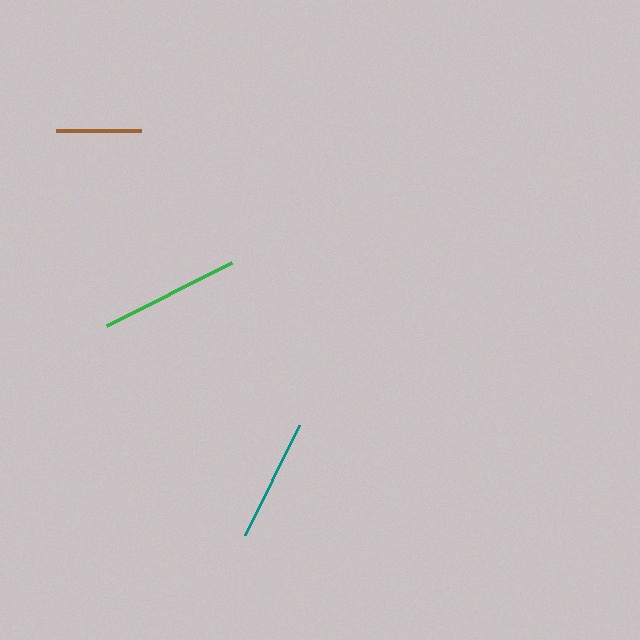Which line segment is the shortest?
The brown line is the shortest at approximately 85 pixels.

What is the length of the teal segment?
The teal segment is approximately 122 pixels long.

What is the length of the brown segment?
The brown segment is approximately 85 pixels long.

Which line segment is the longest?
The green line is the longest at approximately 140 pixels.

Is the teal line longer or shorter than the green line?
The green line is longer than the teal line.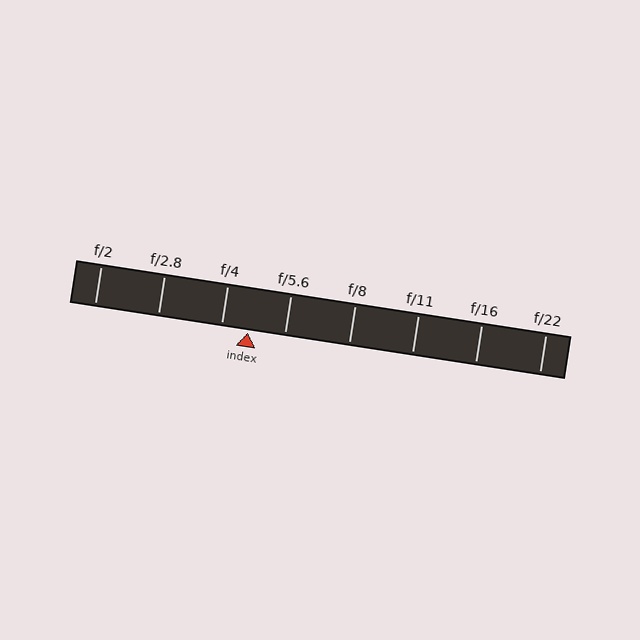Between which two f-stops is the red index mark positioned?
The index mark is between f/4 and f/5.6.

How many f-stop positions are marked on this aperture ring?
There are 8 f-stop positions marked.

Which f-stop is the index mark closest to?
The index mark is closest to f/4.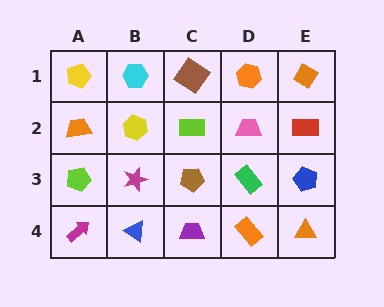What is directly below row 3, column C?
A purple trapezoid.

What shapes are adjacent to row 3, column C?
A lime rectangle (row 2, column C), a purple trapezoid (row 4, column C), a magenta star (row 3, column B), a green rectangle (row 3, column D).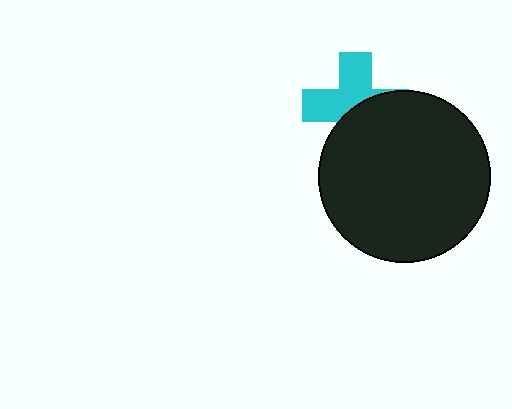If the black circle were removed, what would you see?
You would see the complete cyan cross.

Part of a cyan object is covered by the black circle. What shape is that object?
It is a cross.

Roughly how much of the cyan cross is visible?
About half of it is visible (roughly 52%).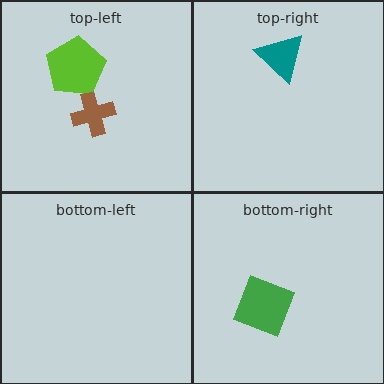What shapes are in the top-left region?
The lime pentagon, the brown cross.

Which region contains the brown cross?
The top-left region.